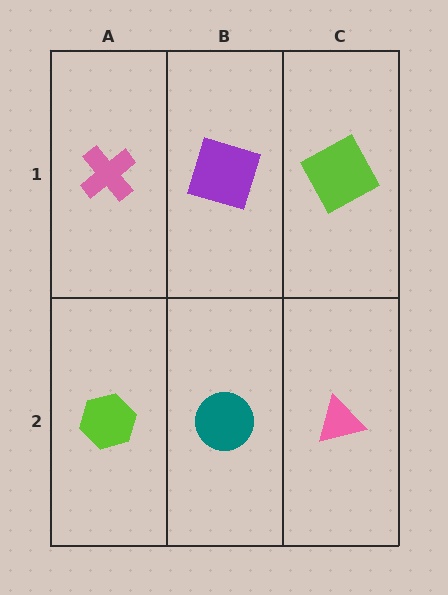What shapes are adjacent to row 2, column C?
A lime square (row 1, column C), a teal circle (row 2, column B).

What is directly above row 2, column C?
A lime square.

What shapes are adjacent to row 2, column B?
A purple square (row 1, column B), a lime hexagon (row 2, column A), a pink triangle (row 2, column C).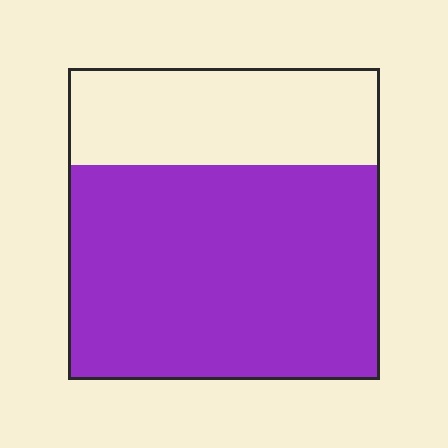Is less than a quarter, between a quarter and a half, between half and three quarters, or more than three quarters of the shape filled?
Between half and three quarters.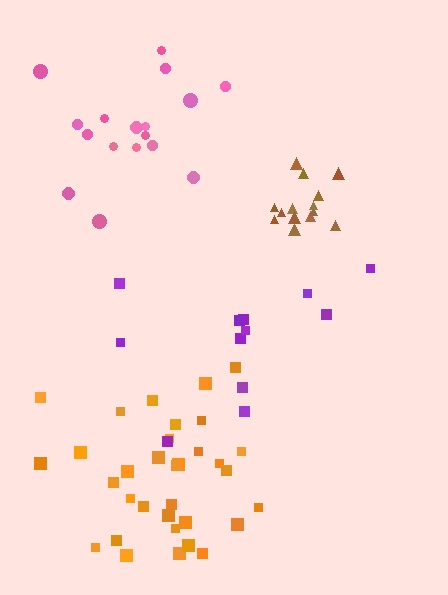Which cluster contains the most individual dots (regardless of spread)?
Orange (34).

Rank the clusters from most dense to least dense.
brown, orange, pink, purple.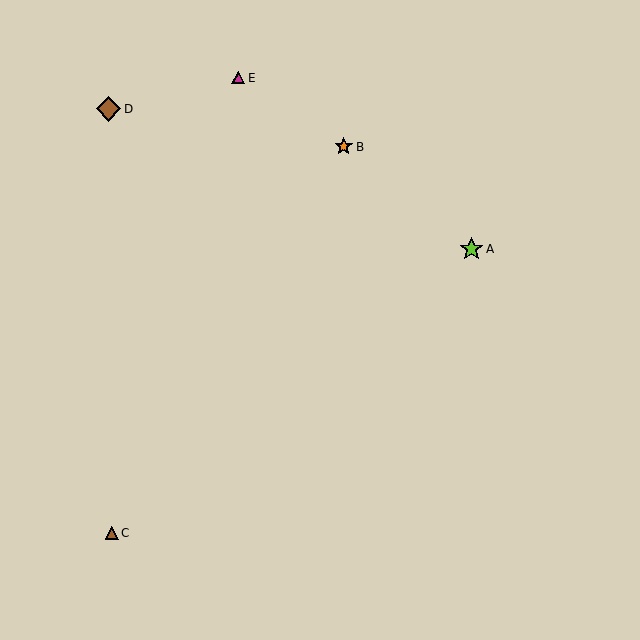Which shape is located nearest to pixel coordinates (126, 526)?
The brown triangle (labeled C) at (112, 533) is nearest to that location.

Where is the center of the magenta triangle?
The center of the magenta triangle is at (238, 78).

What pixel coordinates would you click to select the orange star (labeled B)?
Click at (344, 147) to select the orange star B.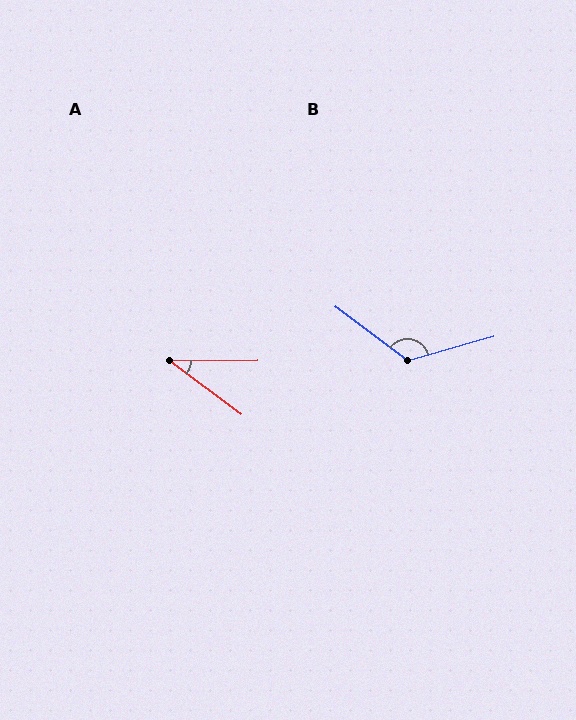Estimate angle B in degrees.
Approximately 128 degrees.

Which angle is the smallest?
A, at approximately 37 degrees.